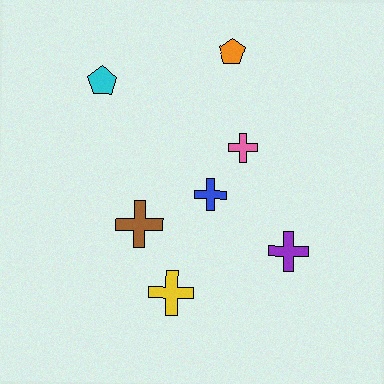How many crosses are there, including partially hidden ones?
There are 5 crosses.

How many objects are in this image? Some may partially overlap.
There are 7 objects.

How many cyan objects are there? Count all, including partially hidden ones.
There is 1 cyan object.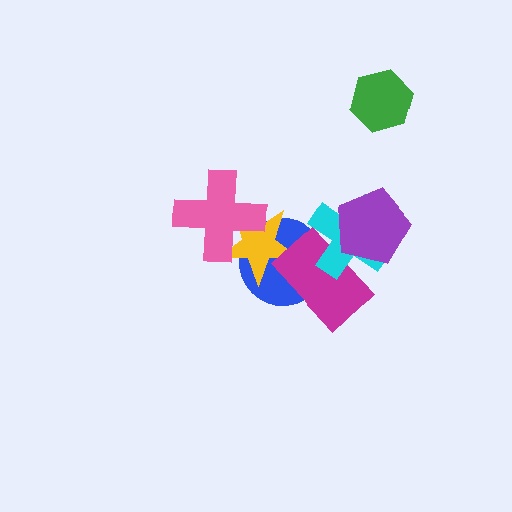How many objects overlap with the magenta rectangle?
4 objects overlap with the magenta rectangle.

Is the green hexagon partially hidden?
No, no other shape covers it.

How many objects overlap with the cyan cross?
3 objects overlap with the cyan cross.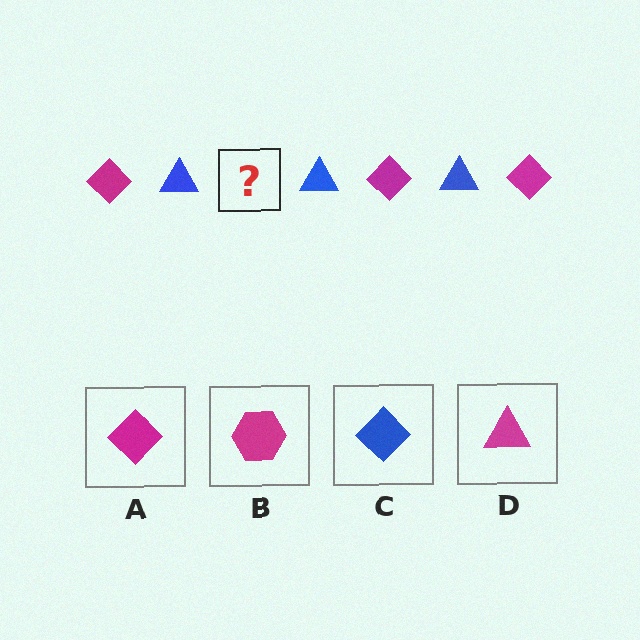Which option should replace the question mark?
Option A.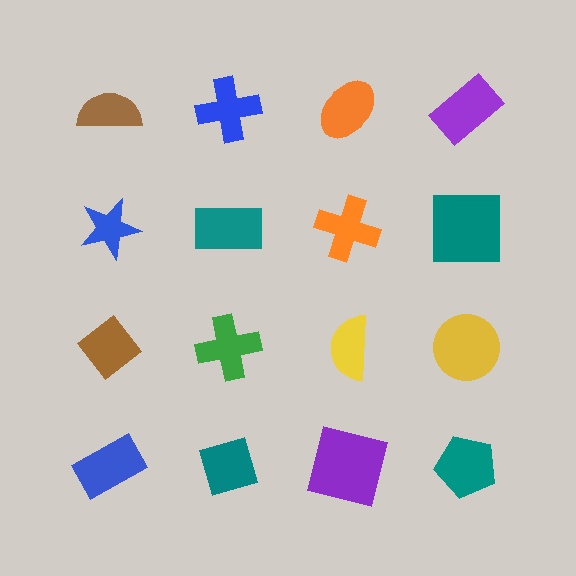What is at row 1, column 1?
A brown semicircle.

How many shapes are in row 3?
4 shapes.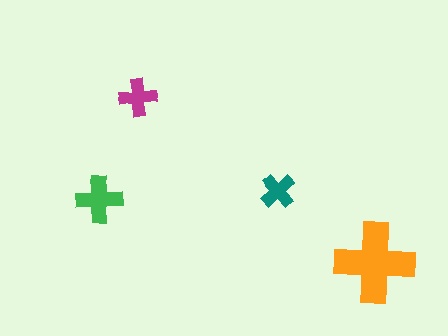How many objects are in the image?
There are 4 objects in the image.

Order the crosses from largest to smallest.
the orange one, the green one, the magenta one, the teal one.